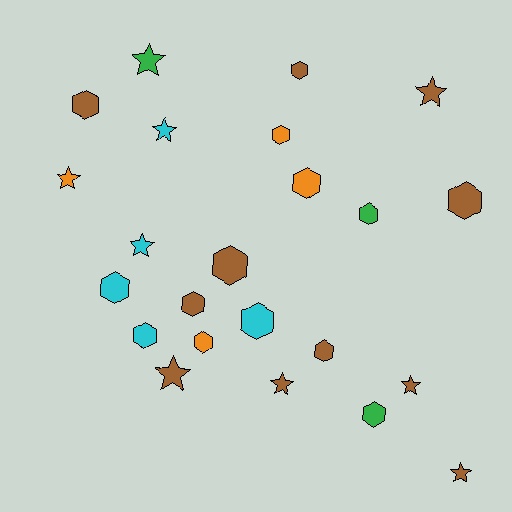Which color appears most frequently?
Brown, with 11 objects.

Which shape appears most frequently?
Hexagon, with 14 objects.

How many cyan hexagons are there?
There are 3 cyan hexagons.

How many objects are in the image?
There are 23 objects.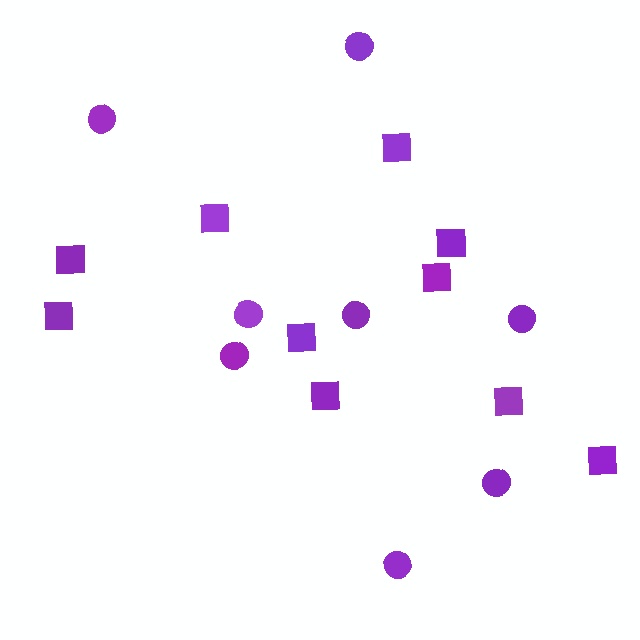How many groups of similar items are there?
There are 2 groups: one group of circles (8) and one group of squares (10).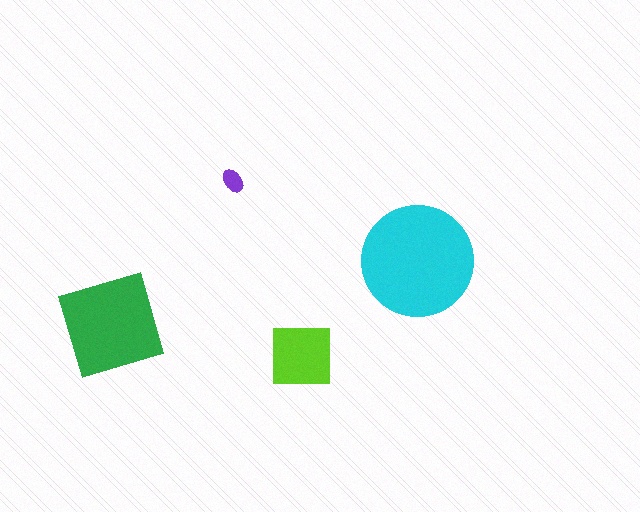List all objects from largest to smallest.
The cyan circle, the green diamond, the lime square, the purple ellipse.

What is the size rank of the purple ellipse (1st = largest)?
4th.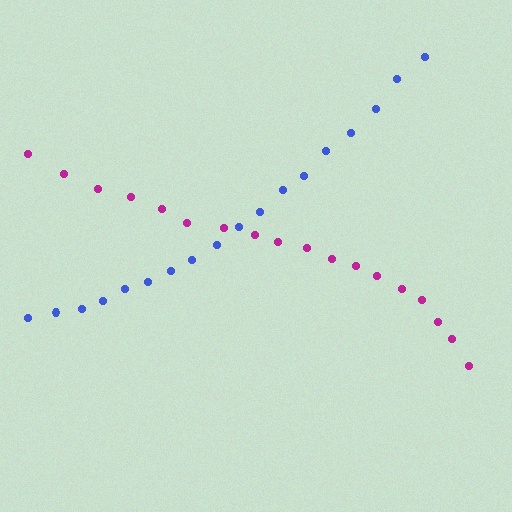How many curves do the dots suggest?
There are 2 distinct paths.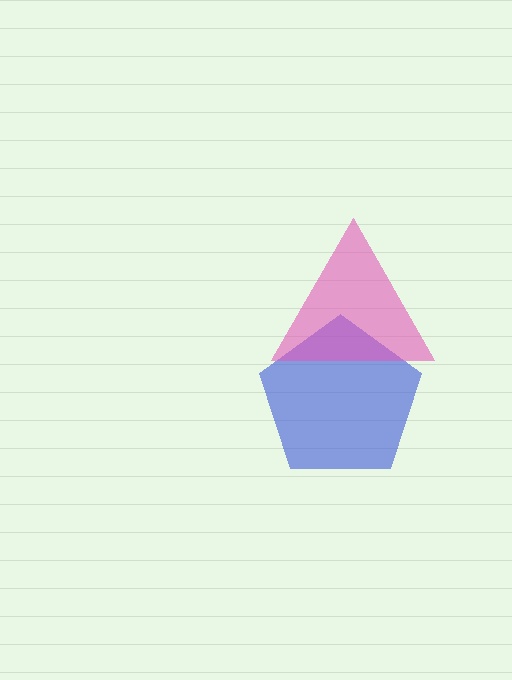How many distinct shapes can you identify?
There are 2 distinct shapes: a blue pentagon, a pink triangle.